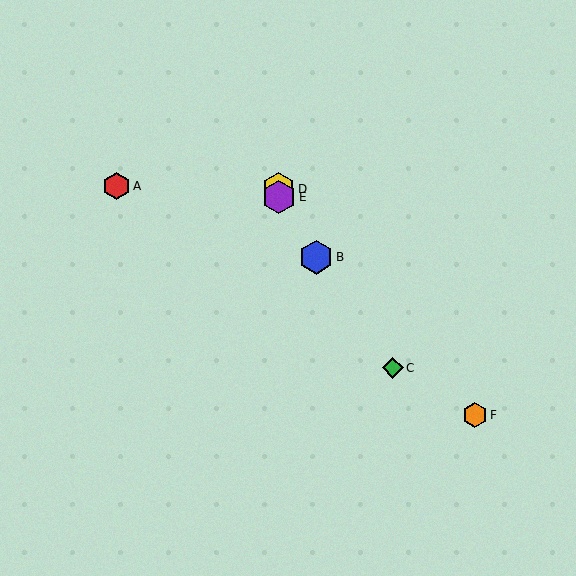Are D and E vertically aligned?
Yes, both are at x≈279.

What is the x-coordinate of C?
Object C is at x≈393.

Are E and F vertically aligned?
No, E is at x≈279 and F is at x≈475.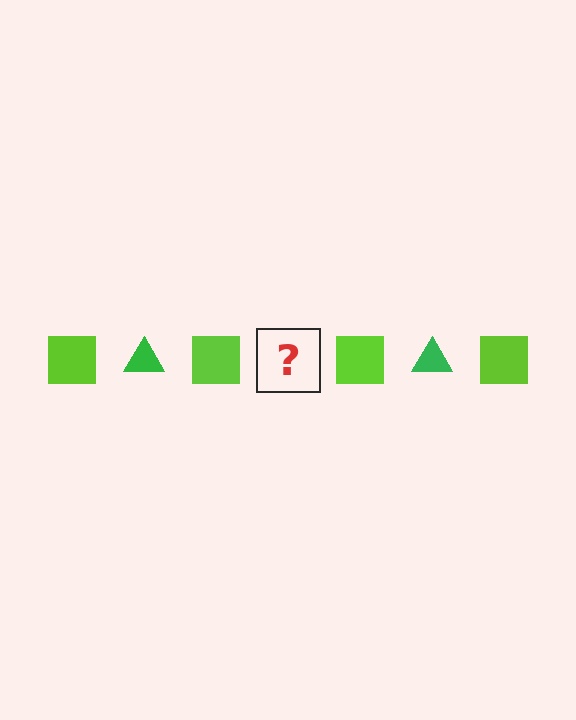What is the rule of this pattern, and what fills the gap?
The rule is that the pattern alternates between lime square and green triangle. The gap should be filled with a green triangle.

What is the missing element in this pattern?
The missing element is a green triangle.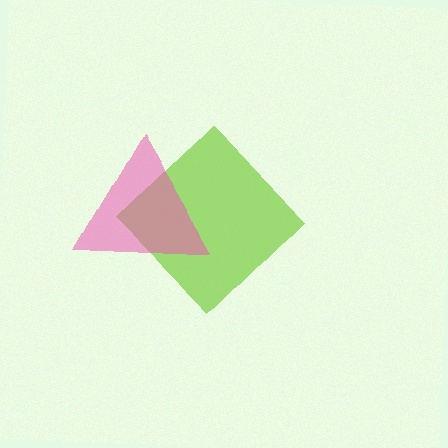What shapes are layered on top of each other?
The layered shapes are: a lime diamond, a pink triangle.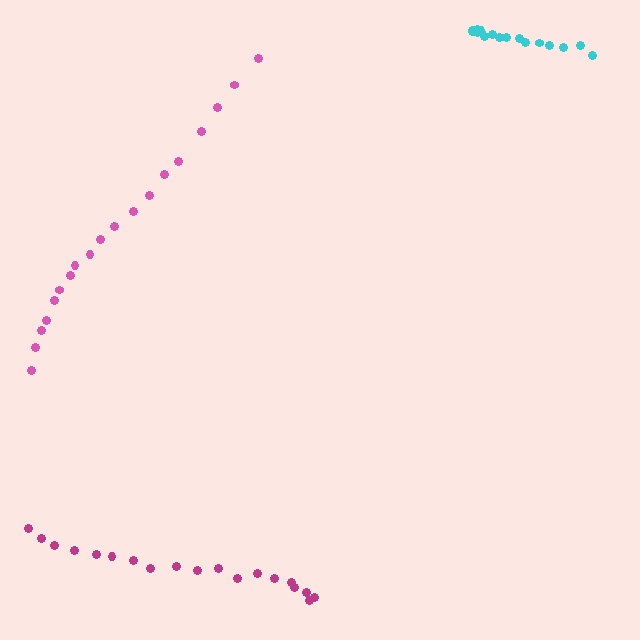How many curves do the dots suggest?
There are 3 distinct paths.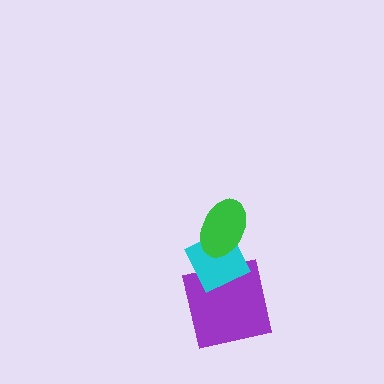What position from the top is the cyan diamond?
The cyan diamond is 2nd from the top.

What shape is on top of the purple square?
The cyan diamond is on top of the purple square.